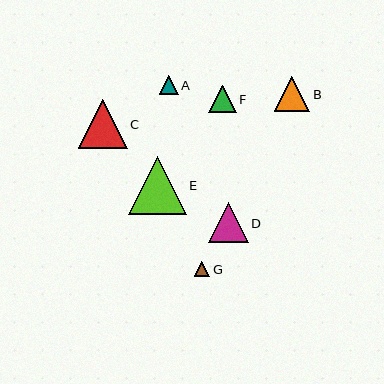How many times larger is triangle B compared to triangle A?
Triangle B is approximately 1.9 times the size of triangle A.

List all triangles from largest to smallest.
From largest to smallest: E, C, D, B, F, A, G.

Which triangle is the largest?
Triangle E is the largest with a size of approximately 58 pixels.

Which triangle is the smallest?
Triangle G is the smallest with a size of approximately 15 pixels.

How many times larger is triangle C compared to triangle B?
Triangle C is approximately 1.4 times the size of triangle B.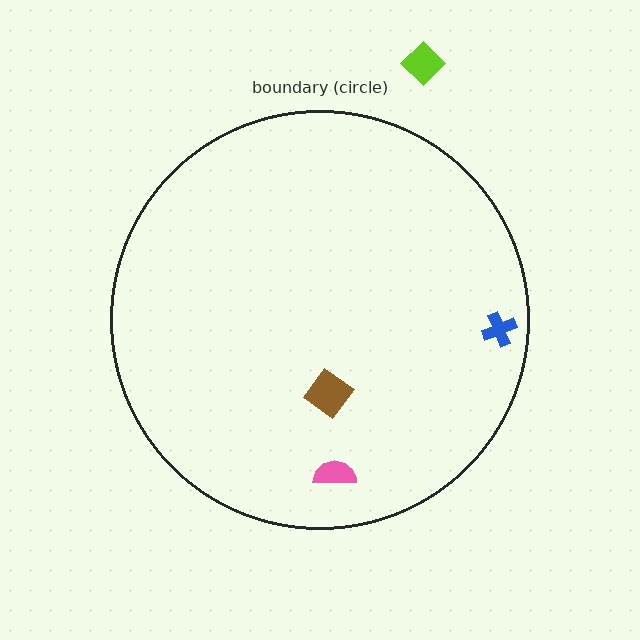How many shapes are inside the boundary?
3 inside, 1 outside.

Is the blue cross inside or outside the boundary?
Inside.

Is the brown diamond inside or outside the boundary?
Inside.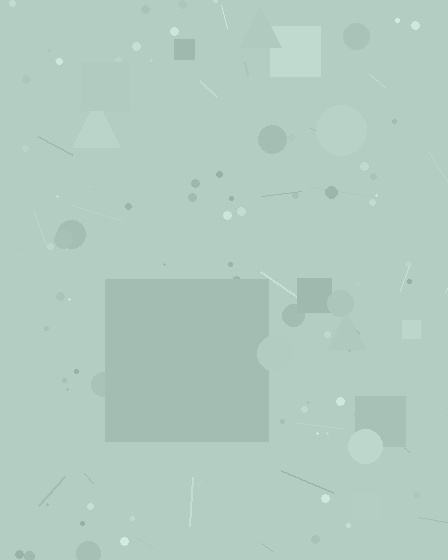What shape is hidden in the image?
A square is hidden in the image.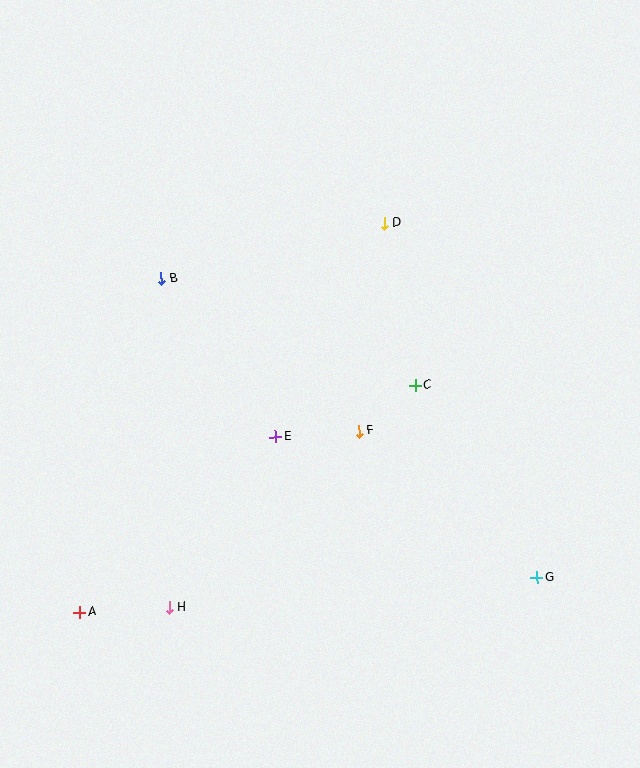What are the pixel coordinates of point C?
Point C is at (415, 385).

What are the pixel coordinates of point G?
Point G is at (537, 577).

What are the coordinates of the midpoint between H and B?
The midpoint between H and B is at (165, 443).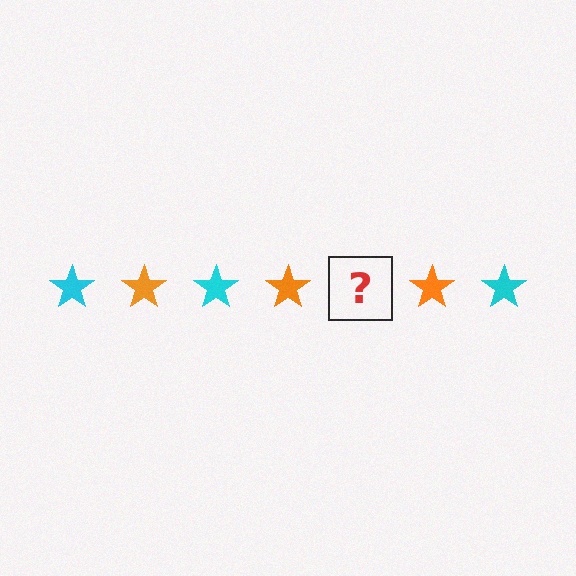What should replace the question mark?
The question mark should be replaced with a cyan star.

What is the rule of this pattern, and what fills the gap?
The rule is that the pattern cycles through cyan, orange stars. The gap should be filled with a cyan star.